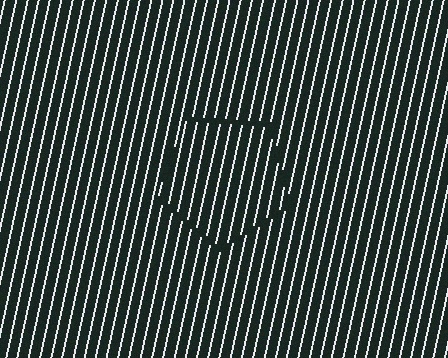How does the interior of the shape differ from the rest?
The interior of the shape contains the same grating, shifted by half a period — the contour is defined by the phase discontinuity where line-ends from the inner and outer gratings abut.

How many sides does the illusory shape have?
5 sides — the line-ends trace a pentagon.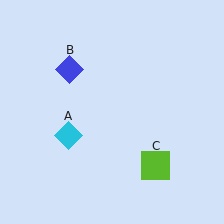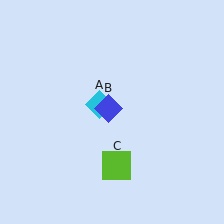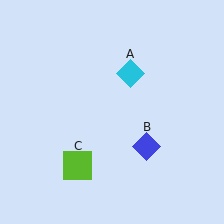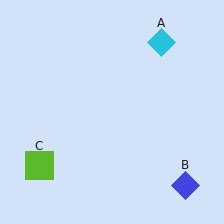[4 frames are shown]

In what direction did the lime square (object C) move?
The lime square (object C) moved left.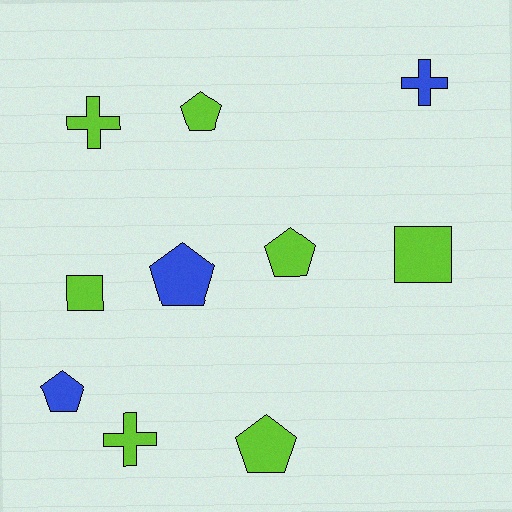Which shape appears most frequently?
Pentagon, with 5 objects.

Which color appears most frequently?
Lime, with 7 objects.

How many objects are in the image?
There are 10 objects.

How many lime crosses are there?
There are 2 lime crosses.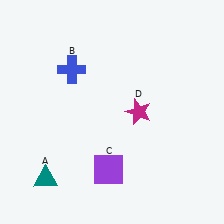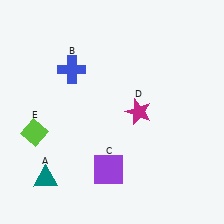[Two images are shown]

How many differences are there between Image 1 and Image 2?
There is 1 difference between the two images.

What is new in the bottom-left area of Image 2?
A lime diamond (E) was added in the bottom-left area of Image 2.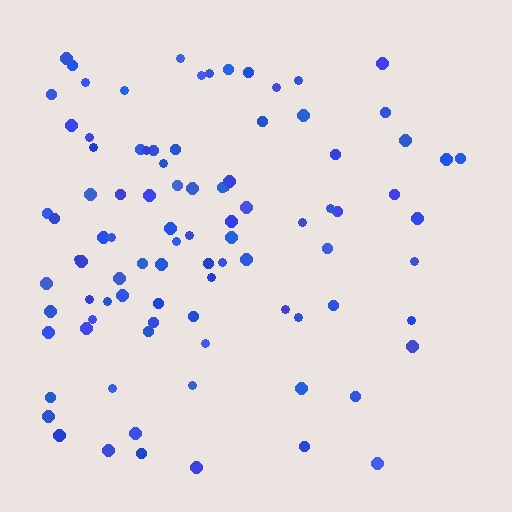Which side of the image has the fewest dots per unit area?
The right.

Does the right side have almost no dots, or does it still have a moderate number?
Still a moderate number, just noticeably fewer than the left.